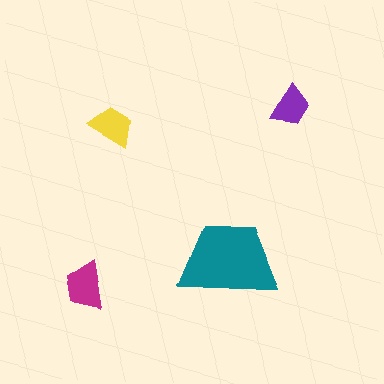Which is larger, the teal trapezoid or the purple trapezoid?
The teal one.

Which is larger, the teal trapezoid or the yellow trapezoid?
The teal one.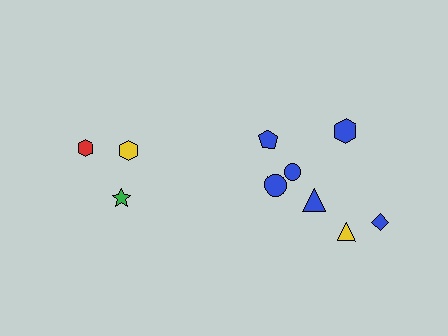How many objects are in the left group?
There are 3 objects.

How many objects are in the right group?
There are 7 objects.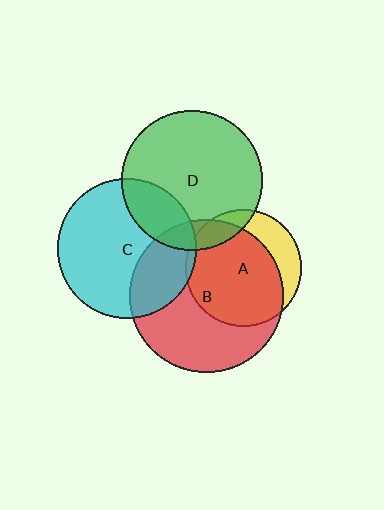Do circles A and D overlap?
Yes.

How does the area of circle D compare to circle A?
Approximately 1.5 times.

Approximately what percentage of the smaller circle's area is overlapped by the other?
Approximately 15%.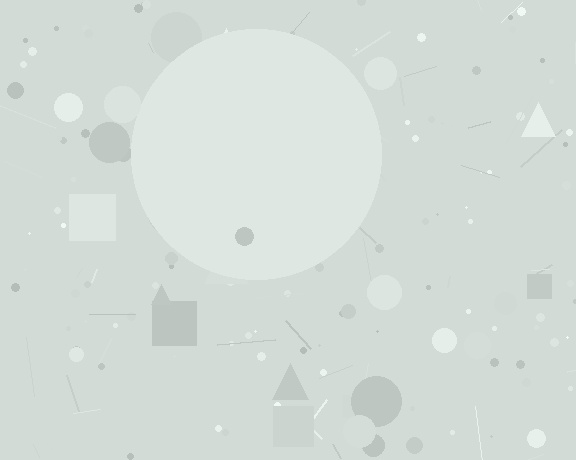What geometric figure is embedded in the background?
A circle is embedded in the background.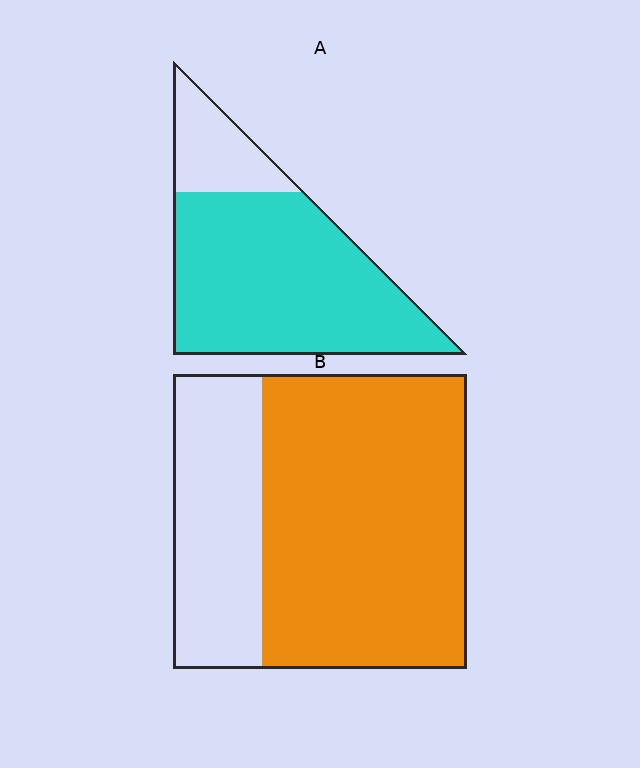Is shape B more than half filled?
Yes.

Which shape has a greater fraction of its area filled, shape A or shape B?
Shape A.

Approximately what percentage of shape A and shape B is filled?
A is approximately 80% and B is approximately 70%.